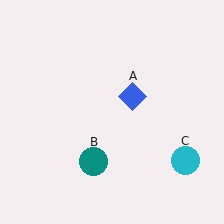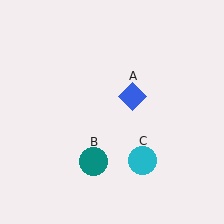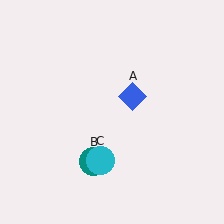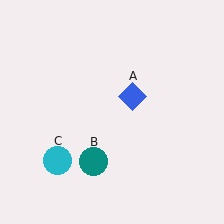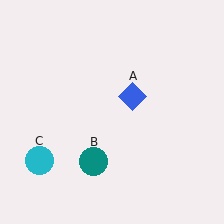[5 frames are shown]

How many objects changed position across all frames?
1 object changed position: cyan circle (object C).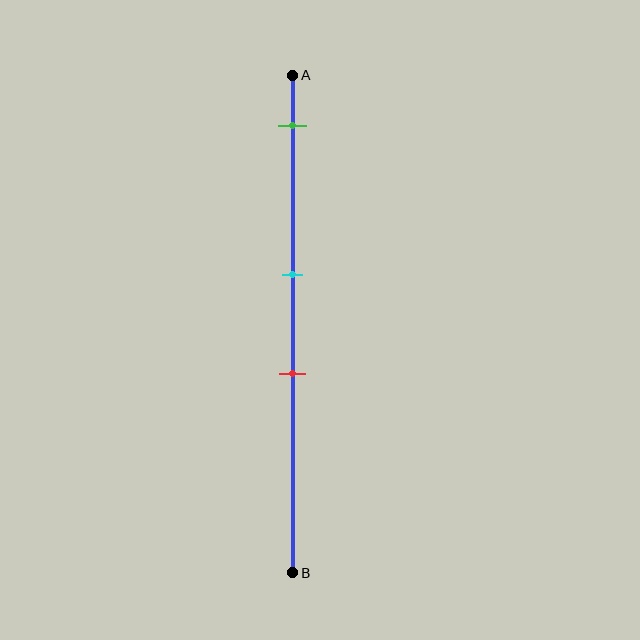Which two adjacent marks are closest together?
The cyan and red marks are the closest adjacent pair.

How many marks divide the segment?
There are 3 marks dividing the segment.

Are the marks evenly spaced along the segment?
No, the marks are not evenly spaced.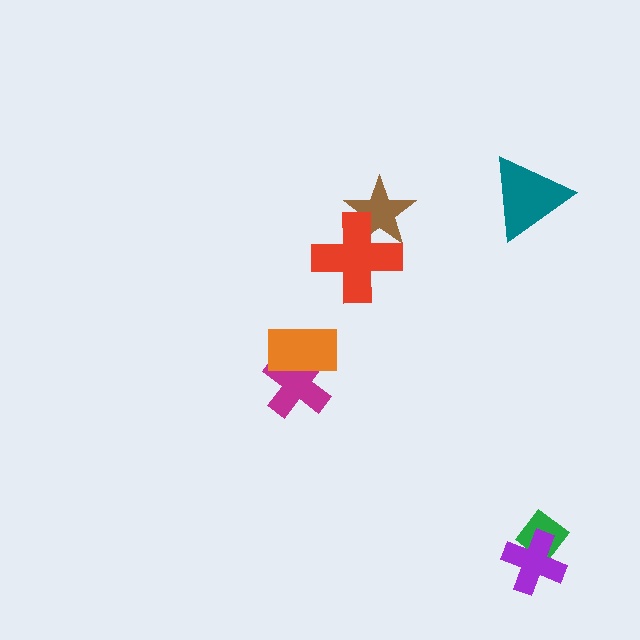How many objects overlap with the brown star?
1 object overlaps with the brown star.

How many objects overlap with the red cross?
1 object overlaps with the red cross.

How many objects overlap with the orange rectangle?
1 object overlaps with the orange rectangle.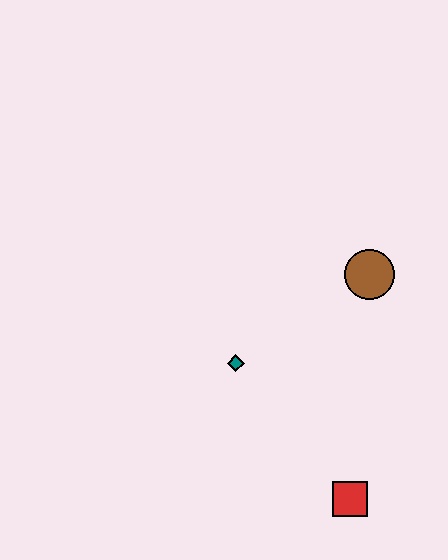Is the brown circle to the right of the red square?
Yes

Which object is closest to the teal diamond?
The brown circle is closest to the teal diamond.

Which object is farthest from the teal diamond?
The red square is farthest from the teal diamond.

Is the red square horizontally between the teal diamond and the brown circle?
Yes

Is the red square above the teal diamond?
No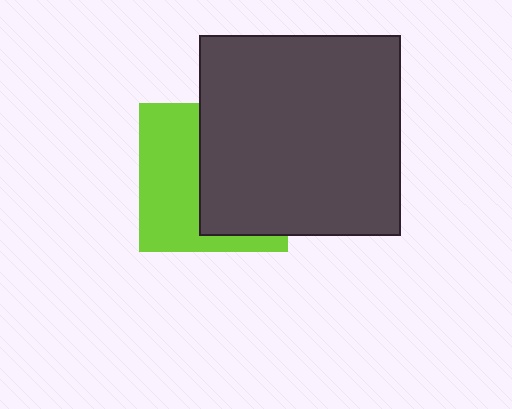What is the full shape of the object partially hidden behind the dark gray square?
The partially hidden object is a lime square.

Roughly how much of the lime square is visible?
About half of it is visible (roughly 47%).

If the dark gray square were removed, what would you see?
You would see the complete lime square.